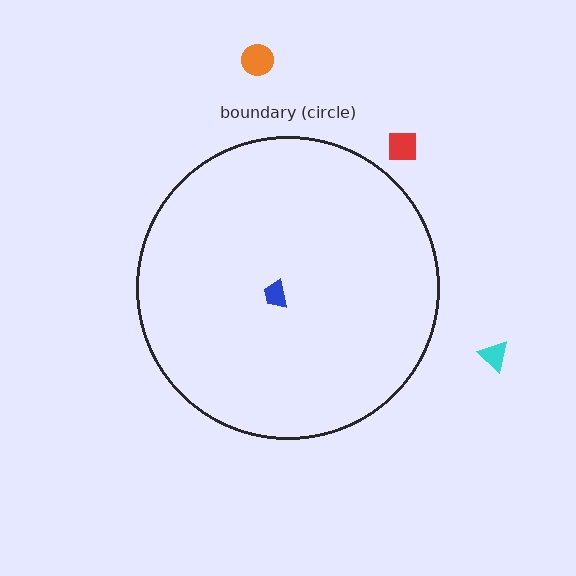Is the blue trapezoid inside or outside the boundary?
Inside.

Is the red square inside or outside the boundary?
Outside.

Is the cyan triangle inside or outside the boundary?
Outside.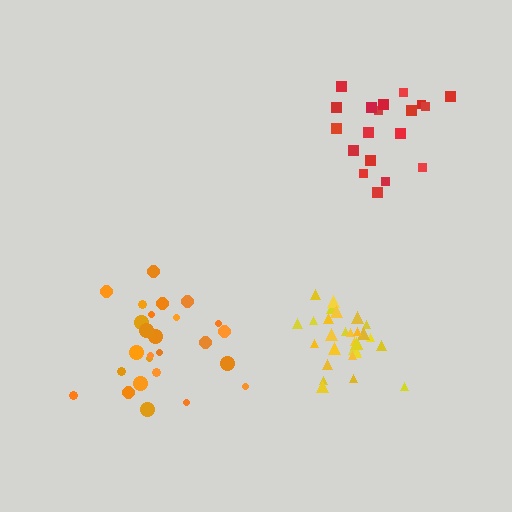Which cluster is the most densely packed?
Yellow.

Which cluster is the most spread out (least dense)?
Orange.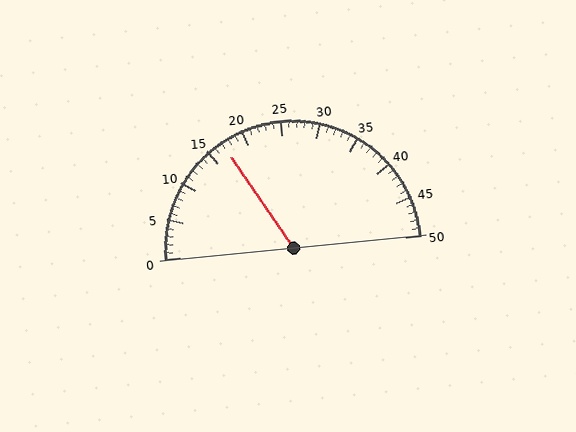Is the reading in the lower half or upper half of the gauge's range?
The reading is in the lower half of the range (0 to 50).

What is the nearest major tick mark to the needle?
The nearest major tick mark is 15.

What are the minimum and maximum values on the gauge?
The gauge ranges from 0 to 50.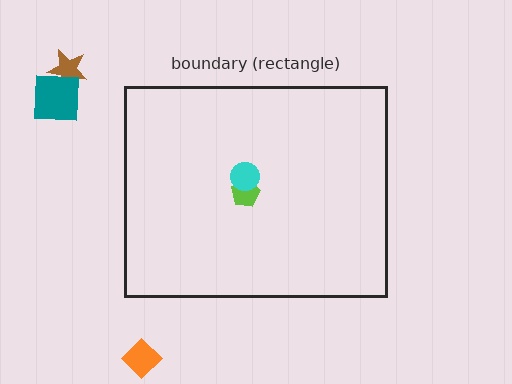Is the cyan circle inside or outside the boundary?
Inside.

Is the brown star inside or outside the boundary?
Outside.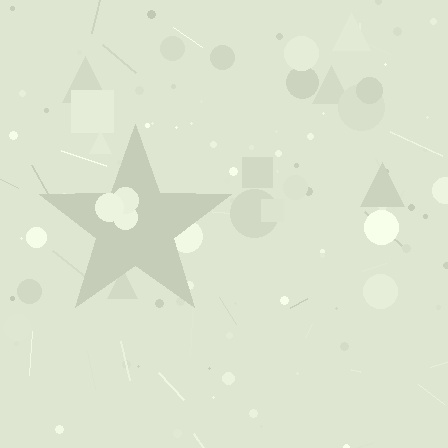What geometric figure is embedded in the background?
A star is embedded in the background.